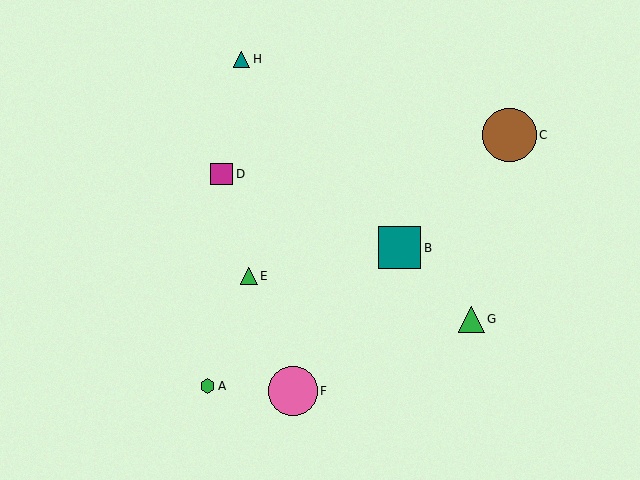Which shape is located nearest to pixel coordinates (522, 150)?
The brown circle (labeled C) at (509, 135) is nearest to that location.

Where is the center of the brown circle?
The center of the brown circle is at (509, 135).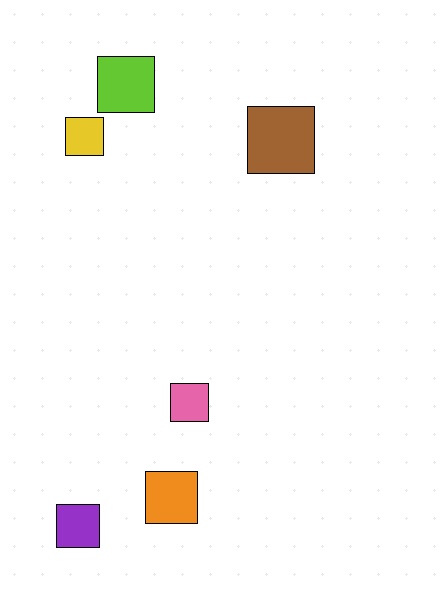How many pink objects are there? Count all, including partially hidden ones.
There is 1 pink object.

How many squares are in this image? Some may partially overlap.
There are 6 squares.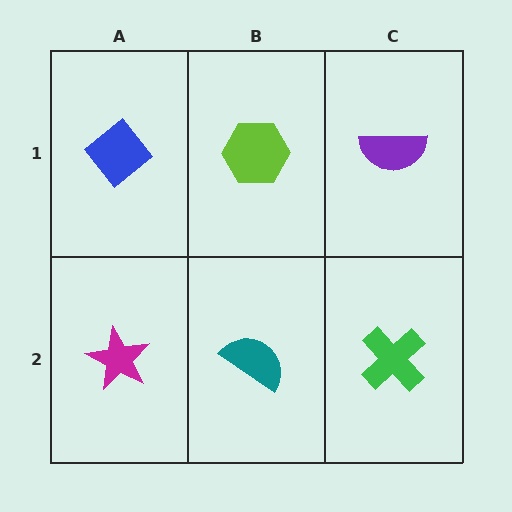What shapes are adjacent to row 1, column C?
A green cross (row 2, column C), a lime hexagon (row 1, column B).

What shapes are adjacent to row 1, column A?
A magenta star (row 2, column A), a lime hexagon (row 1, column B).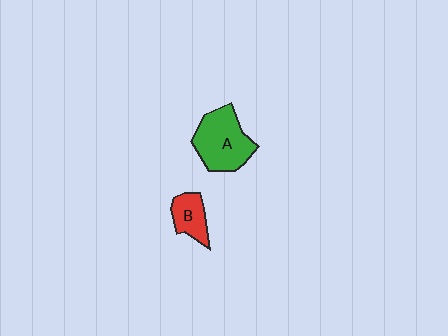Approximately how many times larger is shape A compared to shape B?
Approximately 2.0 times.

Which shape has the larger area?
Shape A (green).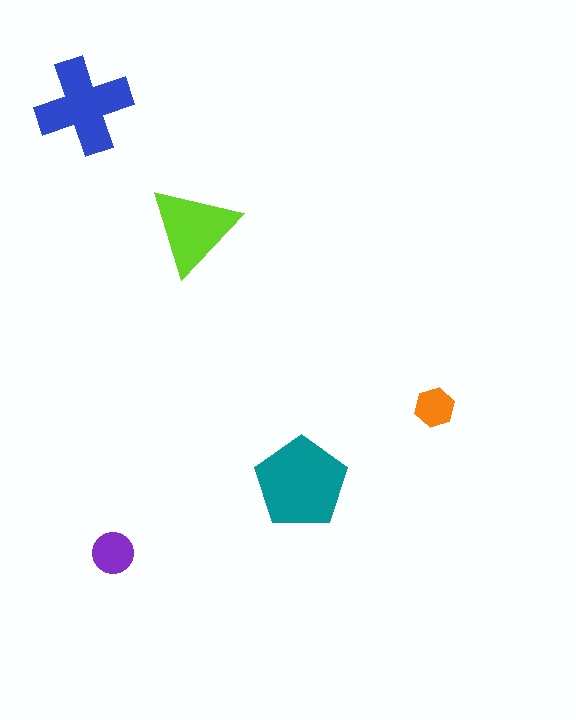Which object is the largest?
The teal pentagon.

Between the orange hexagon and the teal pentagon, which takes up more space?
The teal pentagon.